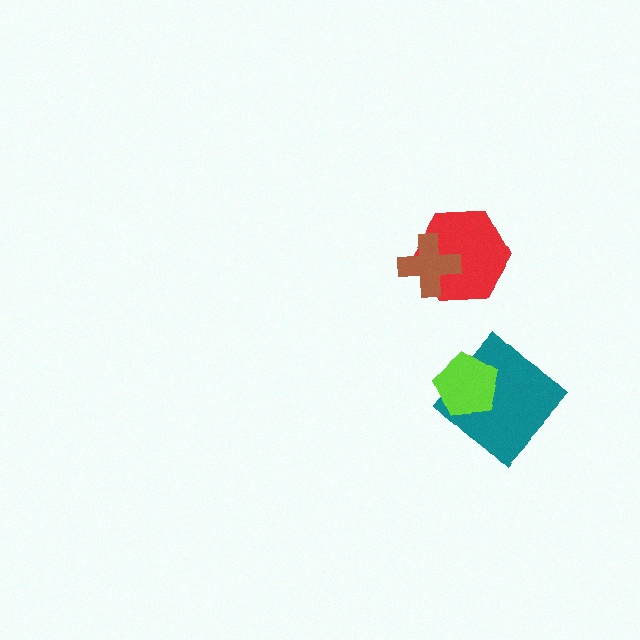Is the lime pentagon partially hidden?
No, no other shape covers it.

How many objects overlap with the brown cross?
1 object overlaps with the brown cross.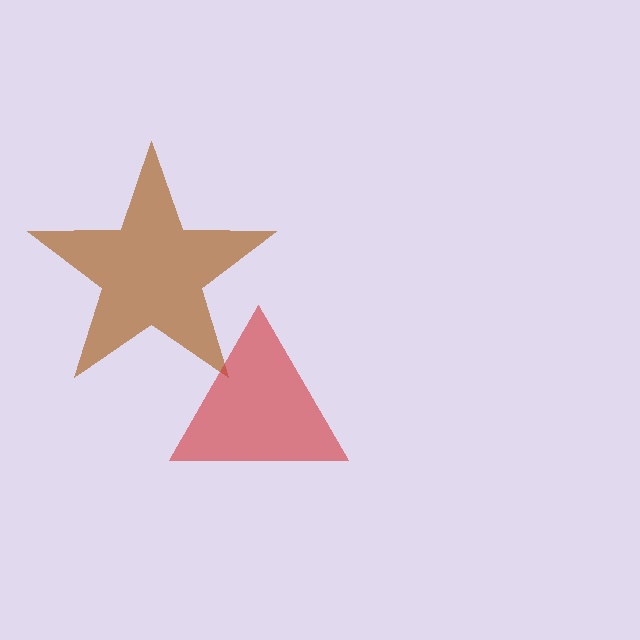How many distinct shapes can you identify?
There are 2 distinct shapes: a brown star, a red triangle.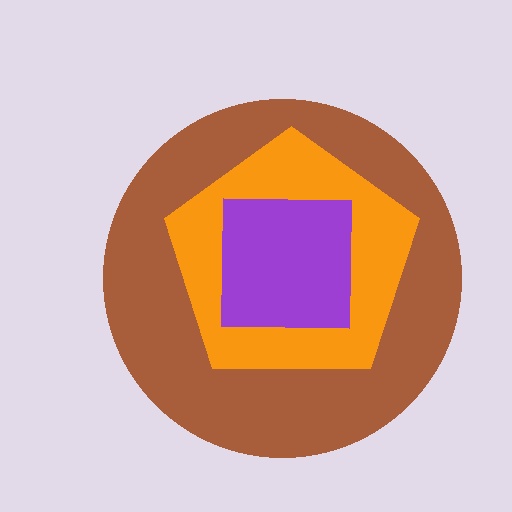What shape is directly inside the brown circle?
The orange pentagon.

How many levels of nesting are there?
3.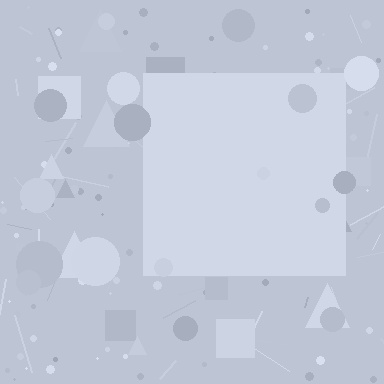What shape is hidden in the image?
A square is hidden in the image.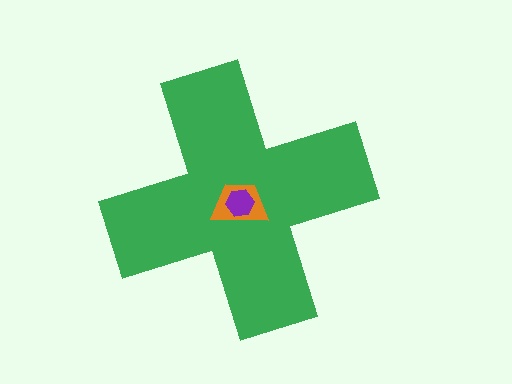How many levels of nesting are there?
3.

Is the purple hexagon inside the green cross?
Yes.